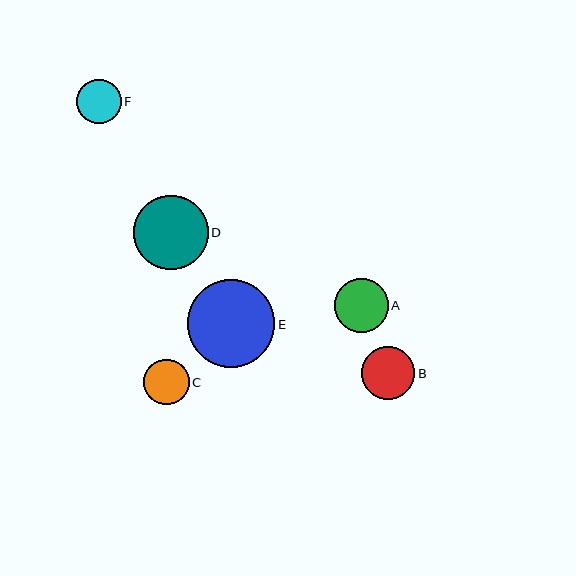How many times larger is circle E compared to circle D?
Circle E is approximately 1.2 times the size of circle D.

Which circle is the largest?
Circle E is the largest with a size of approximately 87 pixels.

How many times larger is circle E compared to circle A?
Circle E is approximately 1.6 times the size of circle A.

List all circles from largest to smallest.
From largest to smallest: E, D, A, B, C, F.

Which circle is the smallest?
Circle F is the smallest with a size of approximately 44 pixels.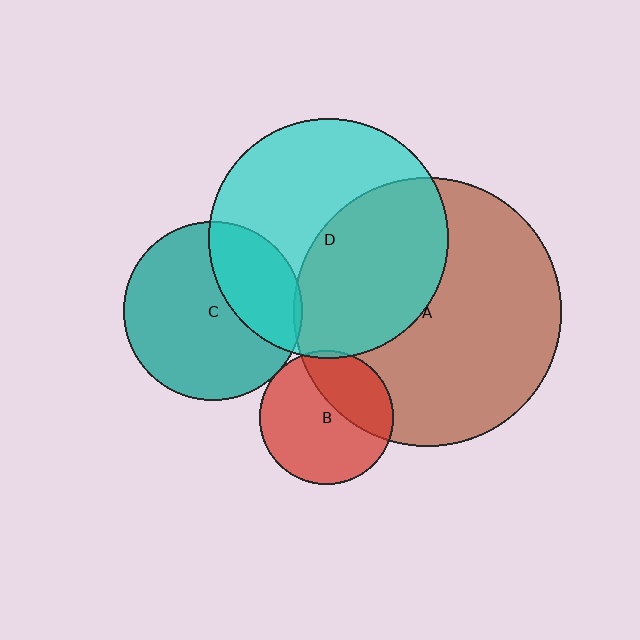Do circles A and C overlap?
Yes.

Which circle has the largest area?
Circle A (brown).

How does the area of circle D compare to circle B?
Approximately 3.2 times.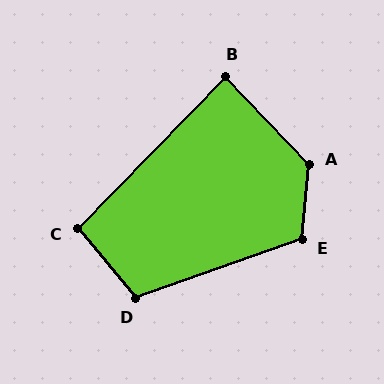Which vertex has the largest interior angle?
A, at approximately 131 degrees.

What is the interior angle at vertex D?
Approximately 111 degrees (obtuse).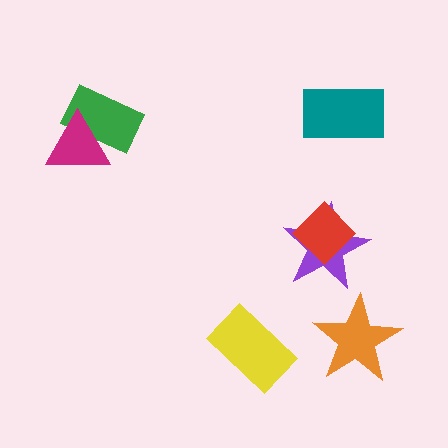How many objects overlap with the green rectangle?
1 object overlaps with the green rectangle.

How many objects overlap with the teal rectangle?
0 objects overlap with the teal rectangle.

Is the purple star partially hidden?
Yes, it is partially covered by another shape.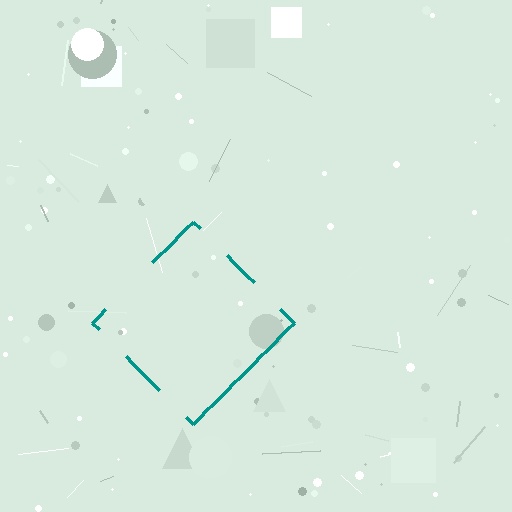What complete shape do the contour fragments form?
The contour fragments form a diamond.